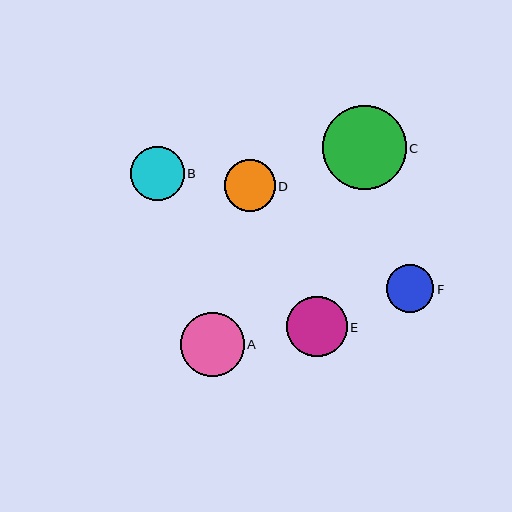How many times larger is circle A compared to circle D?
Circle A is approximately 1.2 times the size of circle D.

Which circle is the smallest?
Circle F is the smallest with a size of approximately 48 pixels.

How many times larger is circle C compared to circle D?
Circle C is approximately 1.6 times the size of circle D.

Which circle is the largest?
Circle C is the largest with a size of approximately 84 pixels.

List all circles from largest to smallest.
From largest to smallest: C, A, E, B, D, F.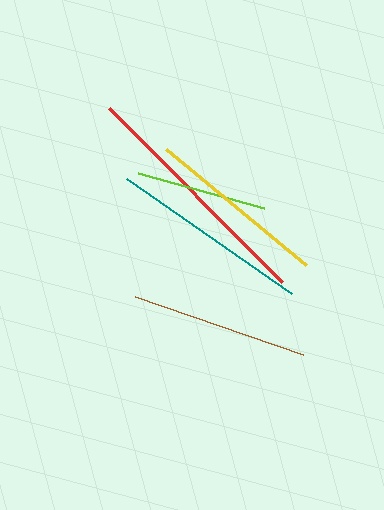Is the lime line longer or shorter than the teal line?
The teal line is longer than the lime line.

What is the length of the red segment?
The red segment is approximately 245 pixels long.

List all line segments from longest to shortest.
From longest to shortest: red, teal, yellow, brown, lime.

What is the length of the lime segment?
The lime segment is approximately 131 pixels long.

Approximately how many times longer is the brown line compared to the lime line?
The brown line is approximately 1.4 times the length of the lime line.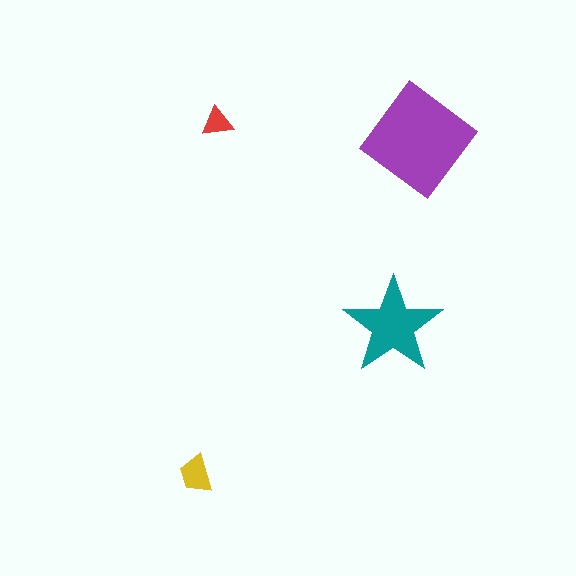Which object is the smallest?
The red triangle.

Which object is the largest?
The purple diamond.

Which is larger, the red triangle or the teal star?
The teal star.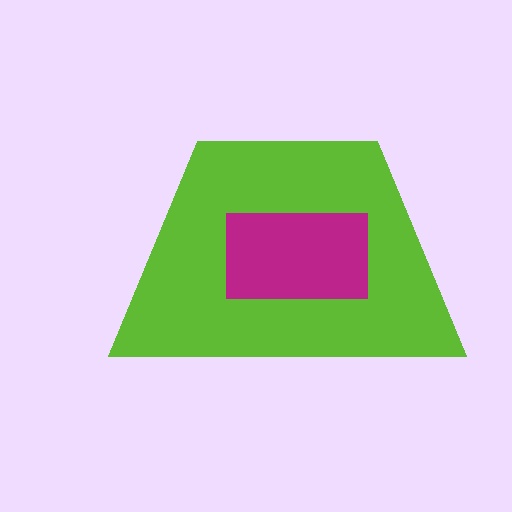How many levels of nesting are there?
2.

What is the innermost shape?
The magenta rectangle.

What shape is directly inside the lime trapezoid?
The magenta rectangle.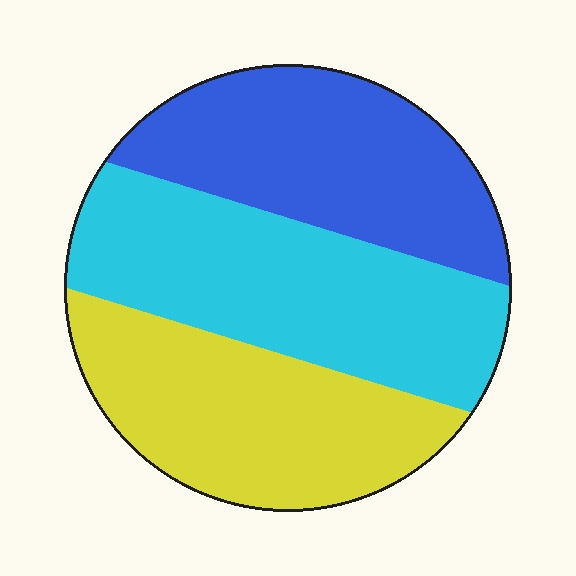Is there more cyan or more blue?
Cyan.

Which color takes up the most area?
Cyan, at roughly 35%.